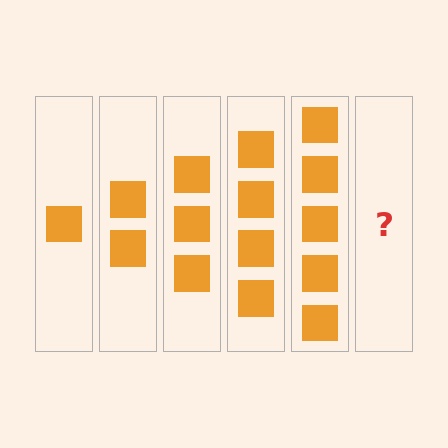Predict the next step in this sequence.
The next step is 6 squares.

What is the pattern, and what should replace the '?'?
The pattern is that each step adds one more square. The '?' should be 6 squares.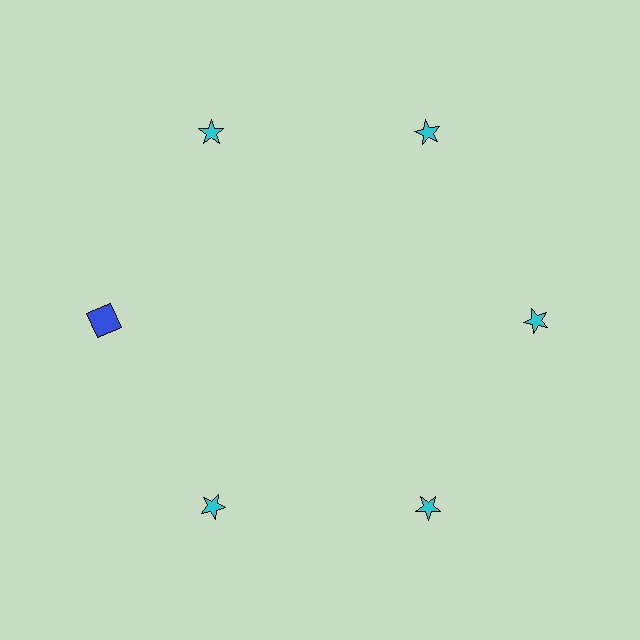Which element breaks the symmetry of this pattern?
The blue square at roughly the 9 o'clock position breaks the symmetry. All other shapes are cyan stars.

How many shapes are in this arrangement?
There are 6 shapes arranged in a ring pattern.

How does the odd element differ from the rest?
It differs in both color (blue instead of cyan) and shape (square instead of star).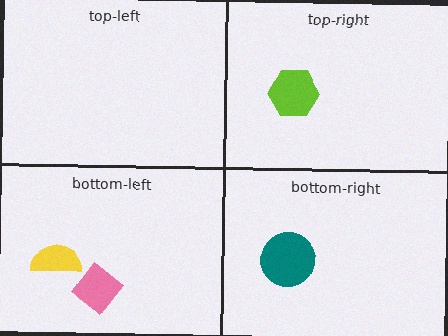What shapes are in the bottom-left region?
The pink diamond, the yellow semicircle.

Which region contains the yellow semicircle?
The bottom-left region.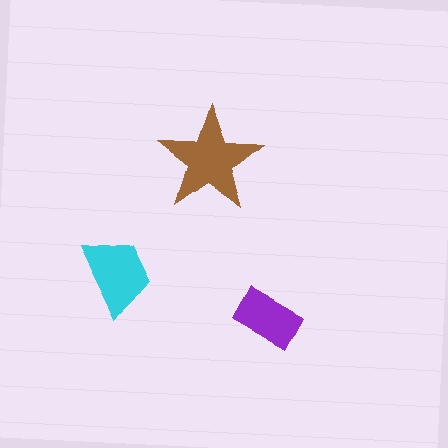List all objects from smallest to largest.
The purple rectangle, the cyan trapezoid, the brown star.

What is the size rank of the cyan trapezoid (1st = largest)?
2nd.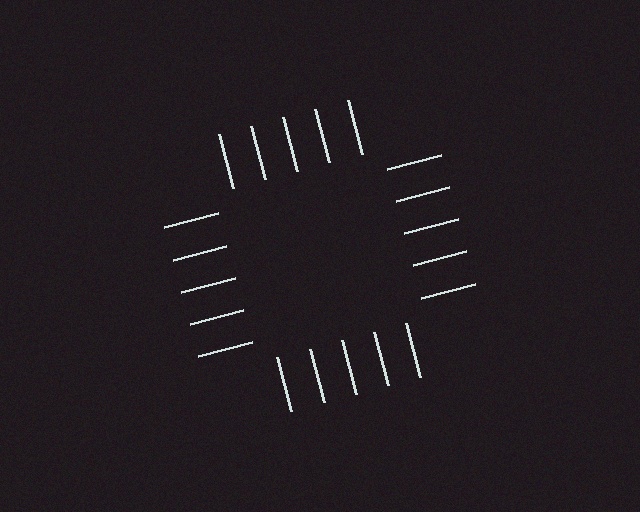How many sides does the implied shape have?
4 sides — the line-ends trace a square.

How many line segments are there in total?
20 — 5 along each of the 4 edges.